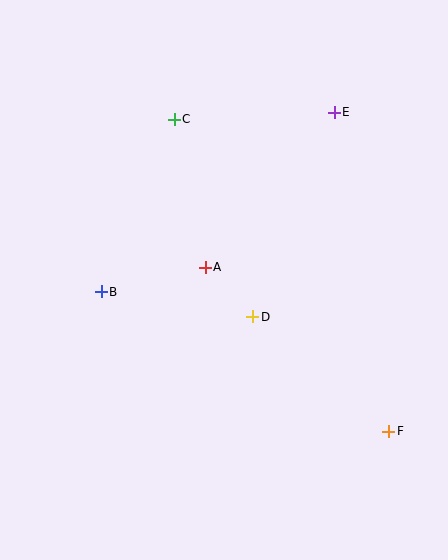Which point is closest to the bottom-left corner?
Point B is closest to the bottom-left corner.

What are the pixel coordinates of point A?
Point A is at (205, 267).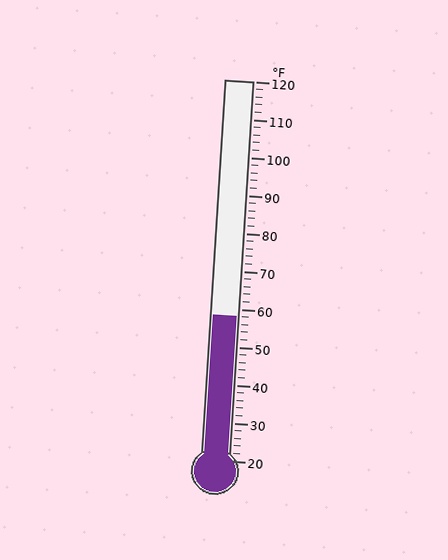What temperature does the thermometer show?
The thermometer shows approximately 58°F.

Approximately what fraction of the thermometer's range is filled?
The thermometer is filled to approximately 40% of its range.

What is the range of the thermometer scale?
The thermometer scale ranges from 20°F to 120°F.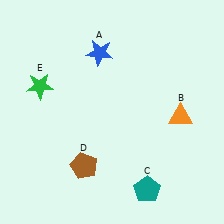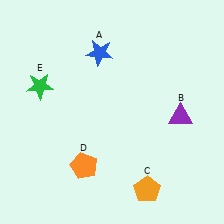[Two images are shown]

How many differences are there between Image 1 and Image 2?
There are 3 differences between the two images.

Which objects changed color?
B changed from orange to purple. C changed from teal to orange. D changed from brown to orange.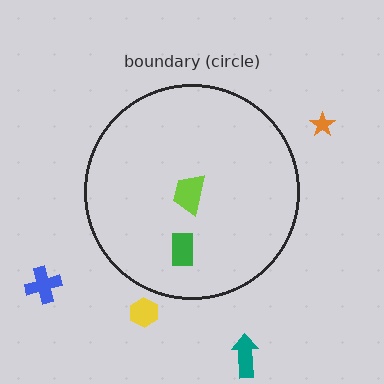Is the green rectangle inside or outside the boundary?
Inside.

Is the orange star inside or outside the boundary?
Outside.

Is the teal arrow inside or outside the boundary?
Outside.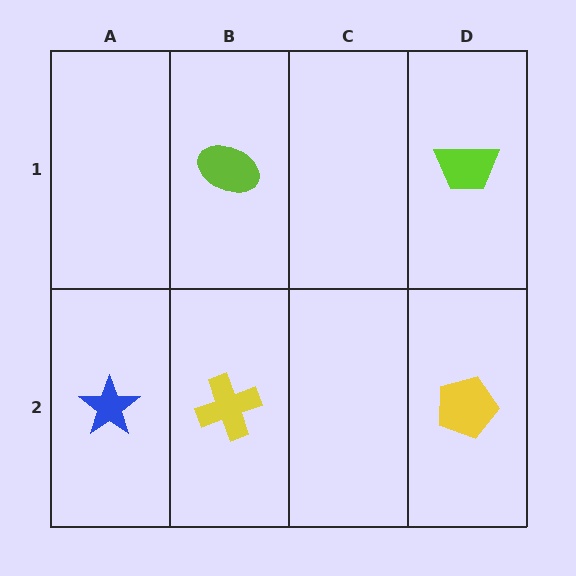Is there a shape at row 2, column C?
No, that cell is empty.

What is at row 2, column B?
A yellow cross.